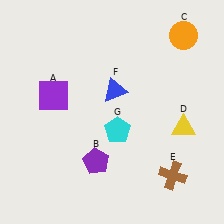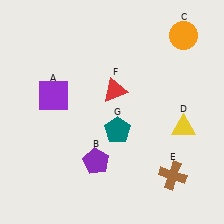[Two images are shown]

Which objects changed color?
F changed from blue to red. G changed from cyan to teal.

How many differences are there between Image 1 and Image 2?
There are 2 differences between the two images.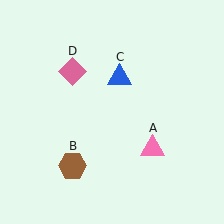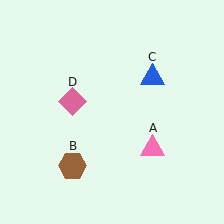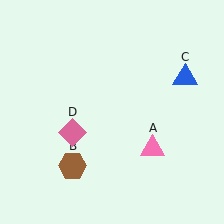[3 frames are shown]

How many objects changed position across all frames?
2 objects changed position: blue triangle (object C), pink diamond (object D).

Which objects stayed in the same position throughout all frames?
Pink triangle (object A) and brown hexagon (object B) remained stationary.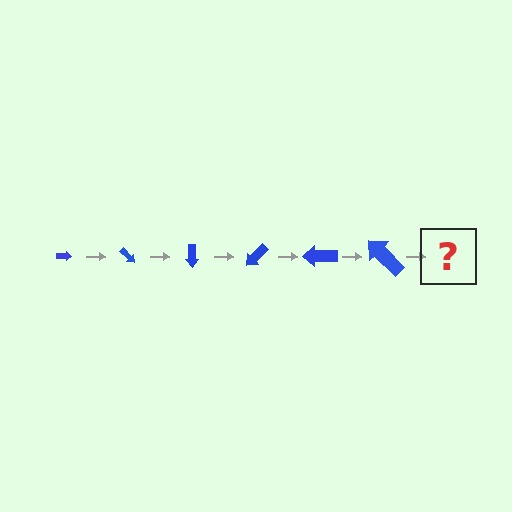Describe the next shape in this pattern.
It should be an arrow, larger than the previous one and rotated 270 degrees from the start.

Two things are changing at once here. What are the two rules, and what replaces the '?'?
The two rules are that the arrow grows larger each step and it rotates 45 degrees each step. The '?' should be an arrow, larger than the previous one and rotated 270 degrees from the start.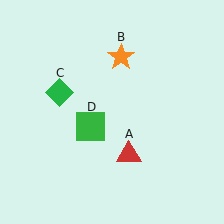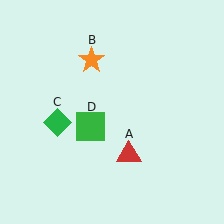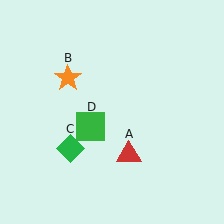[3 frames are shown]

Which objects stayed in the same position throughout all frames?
Red triangle (object A) and green square (object D) remained stationary.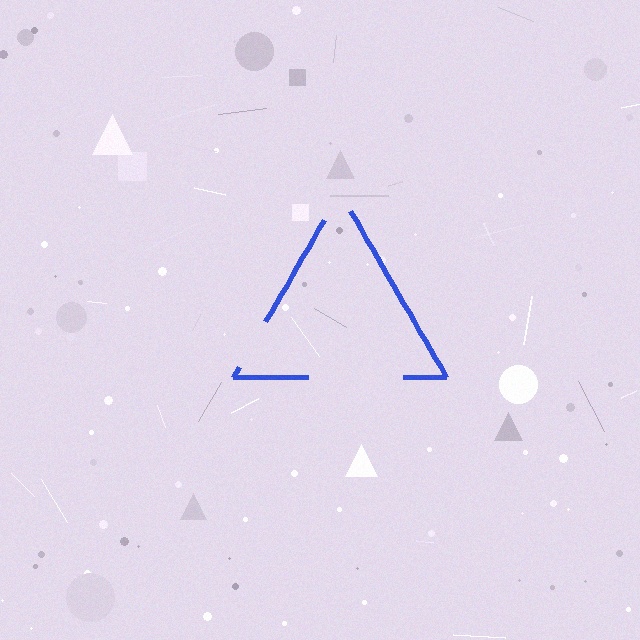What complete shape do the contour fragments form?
The contour fragments form a triangle.